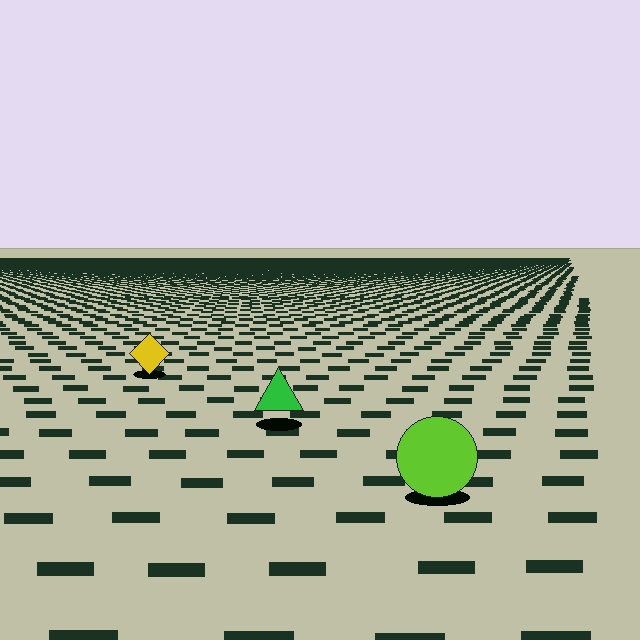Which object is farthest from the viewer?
The yellow diamond is farthest from the viewer. It appears smaller and the ground texture around it is denser.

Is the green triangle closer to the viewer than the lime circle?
No. The lime circle is closer — you can tell from the texture gradient: the ground texture is coarser near it.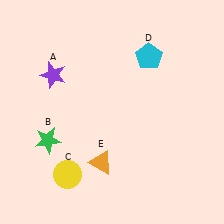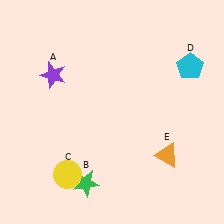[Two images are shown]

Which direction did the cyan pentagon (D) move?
The cyan pentagon (D) moved right.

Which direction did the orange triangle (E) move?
The orange triangle (E) moved right.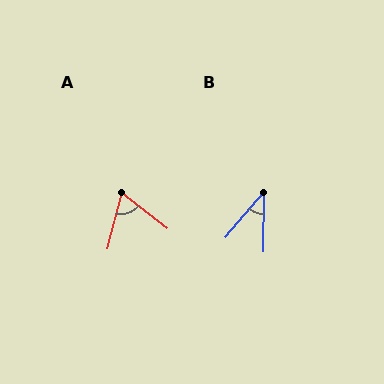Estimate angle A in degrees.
Approximately 67 degrees.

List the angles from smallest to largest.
B (40°), A (67°).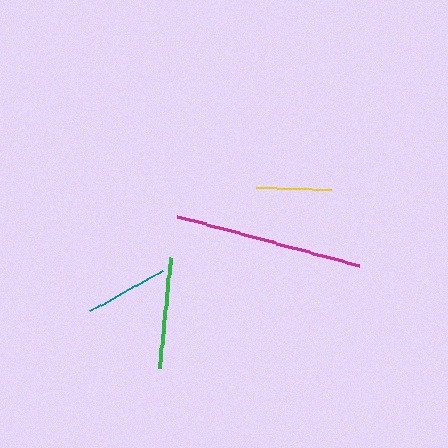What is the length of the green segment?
The green segment is approximately 111 pixels long.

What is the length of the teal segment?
The teal segment is approximately 82 pixels long.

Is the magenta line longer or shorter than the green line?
The magenta line is longer than the green line.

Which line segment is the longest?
The magenta line is the longest at approximately 188 pixels.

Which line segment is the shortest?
The yellow line is the shortest at approximately 74 pixels.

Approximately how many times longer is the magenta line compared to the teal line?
The magenta line is approximately 2.3 times the length of the teal line.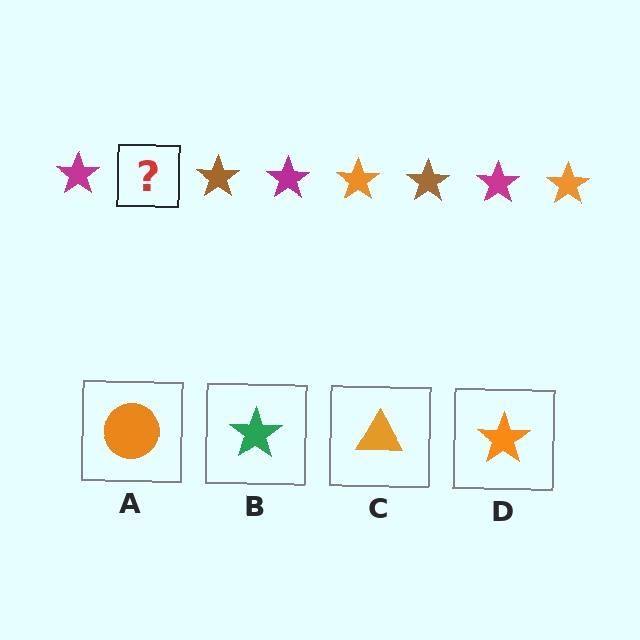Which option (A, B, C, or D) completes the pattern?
D.